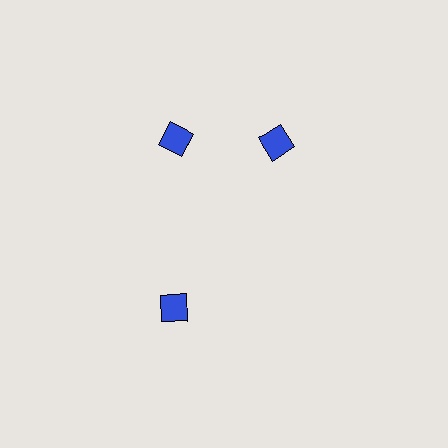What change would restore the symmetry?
The symmetry would be restored by rotating it back into even spacing with its neighbors so that all 3 diamonds sit at equal angles and equal distance from the center.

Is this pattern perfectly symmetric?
No. The 3 blue diamonds are arranged in a ring, but one element near the 3 o'clock position is rotated out of alignment along the ring, breaking the 3-fold rotational symmetry.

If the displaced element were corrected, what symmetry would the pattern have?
It would have 3-fold rotational symmetry — the pattern would map onto itself every 120 degrees.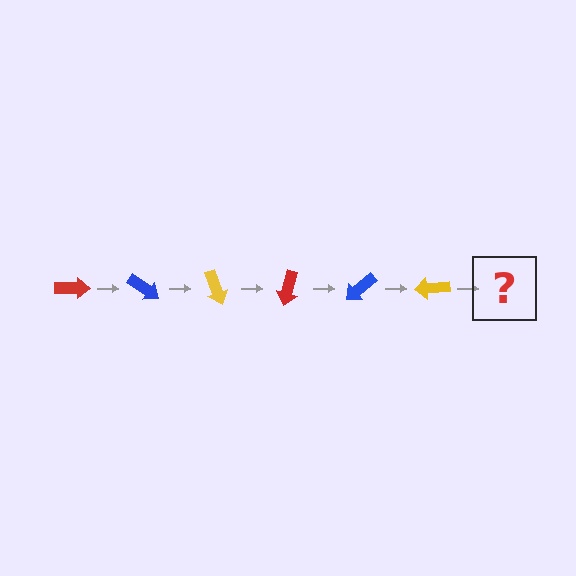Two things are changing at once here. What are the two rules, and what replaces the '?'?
The two rules are that it rotates 35 degrees each step and the color cycles through red, blue, and yellow. The '?' should be a red arrow, rotated 210 degrees from the start.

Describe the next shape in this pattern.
It should be a red arrow, rotated 210 degrees from the start.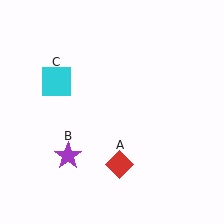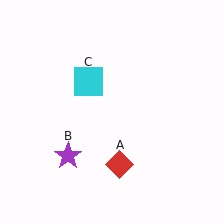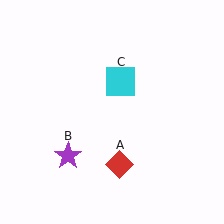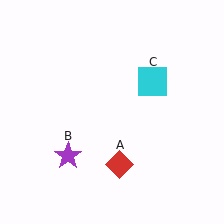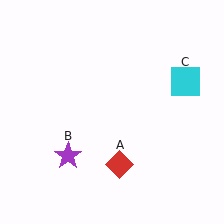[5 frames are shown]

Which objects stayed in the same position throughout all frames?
Red diamond (object A) and purple star (object B) remained stationary.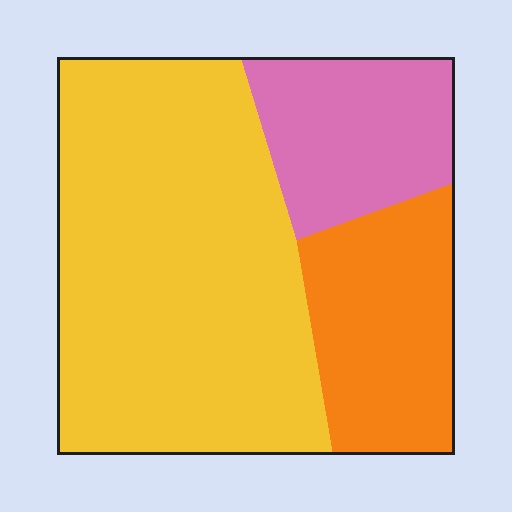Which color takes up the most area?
Yellow, at roughly 60%.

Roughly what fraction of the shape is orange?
Orange takes up about one fifth (1/5) of the shape.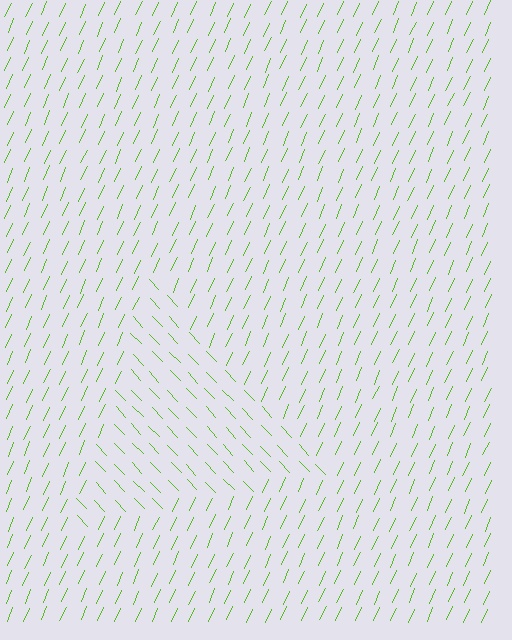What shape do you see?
I see a triangle.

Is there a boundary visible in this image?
Yes, there is a texture boundary formed by a change in line orientation.